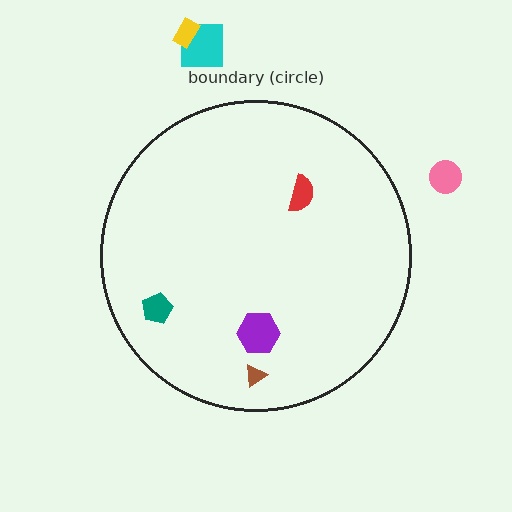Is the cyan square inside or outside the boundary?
Outside.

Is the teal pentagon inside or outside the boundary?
Inside.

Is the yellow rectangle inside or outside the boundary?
Outside.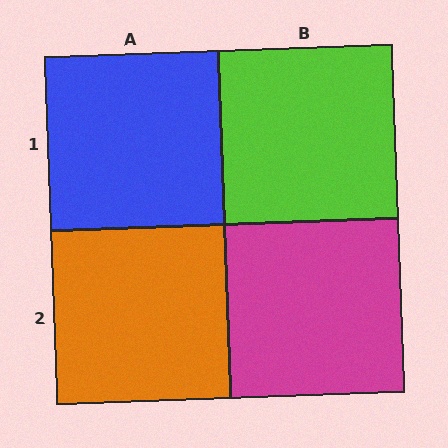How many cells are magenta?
1 cell is magenta.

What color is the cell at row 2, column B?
Magenta.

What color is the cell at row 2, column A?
Orange.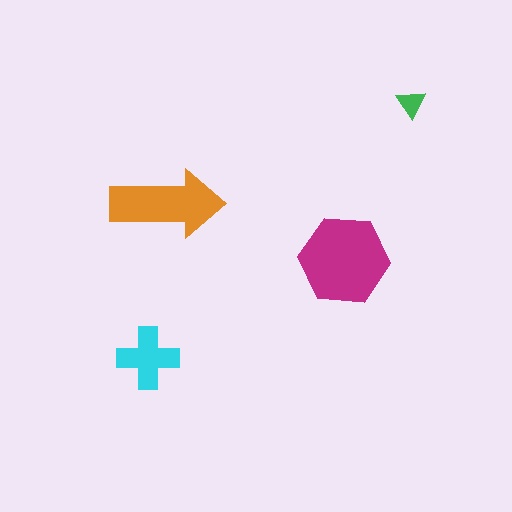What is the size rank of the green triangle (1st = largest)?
4th.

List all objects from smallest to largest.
The green triangle, the cyan cross, the orange arrow, the magenta hexagon.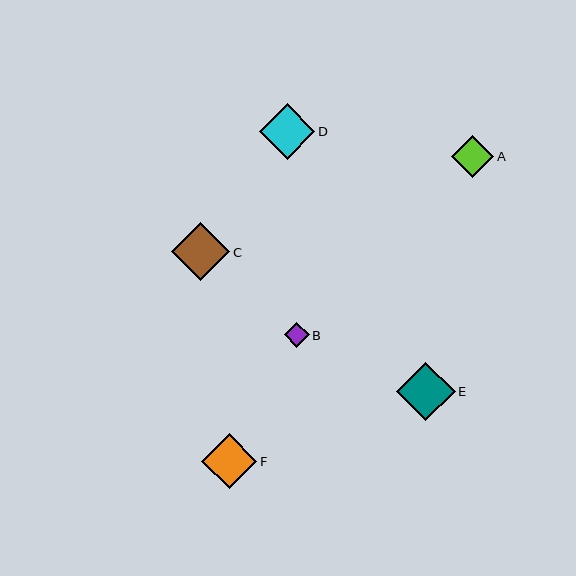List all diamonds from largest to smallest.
From largest to smallest: E, C, D, F, A, B.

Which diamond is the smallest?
Diamond B is the smallest with a size of approximately 25 pixels.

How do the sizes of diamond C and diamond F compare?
Diamond C and diamond F are approximately the same size.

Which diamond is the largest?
Diamond E is the largest with a size of approximately 59 pixels.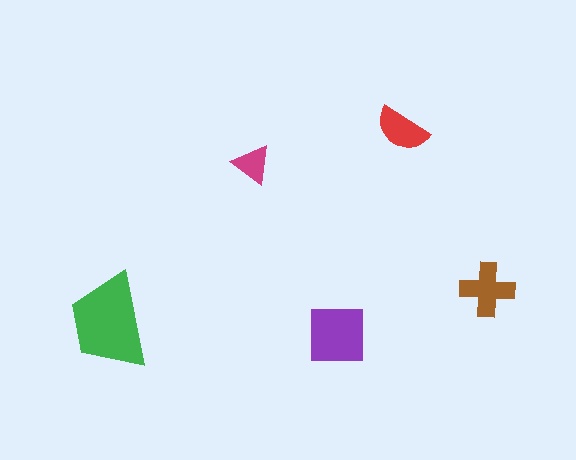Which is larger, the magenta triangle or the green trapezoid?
The green trapezoid.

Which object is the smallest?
The magenta triangle.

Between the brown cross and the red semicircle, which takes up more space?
The brown cross.